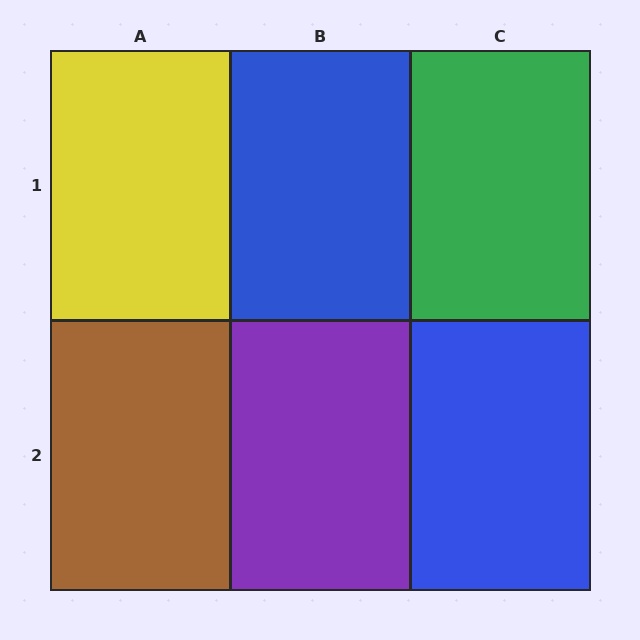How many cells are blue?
2 cells are blue.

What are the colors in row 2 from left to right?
Brown, purple, blue.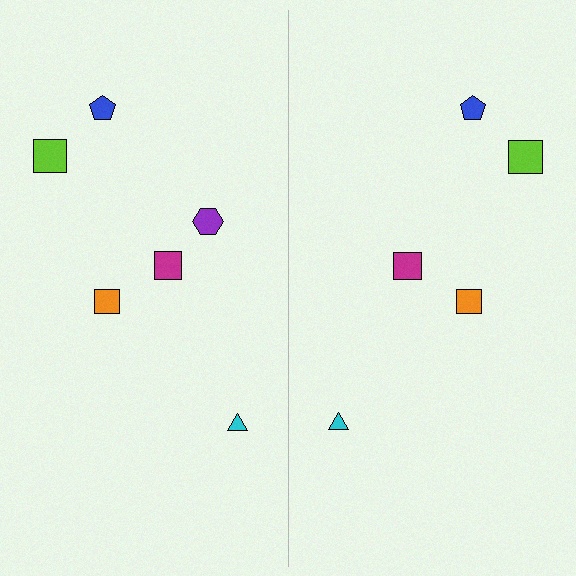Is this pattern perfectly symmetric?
No, the pattern is not perfectly symmetric. A purple hexagon is missing from the right side.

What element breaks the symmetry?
A purple hexagon is missing from the right side.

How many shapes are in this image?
There are 11 shapes in this image.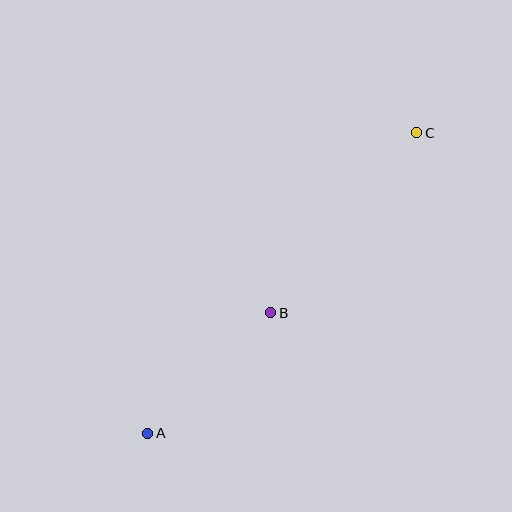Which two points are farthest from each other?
Points A and C are farthest from each other.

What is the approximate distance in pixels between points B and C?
The distance between B and C is approximately 232 pixels.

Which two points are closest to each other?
Points A and B are closest to each other.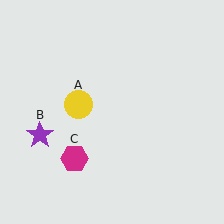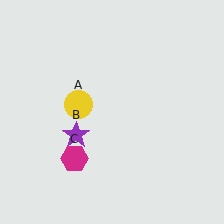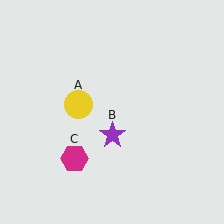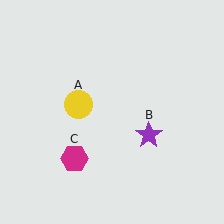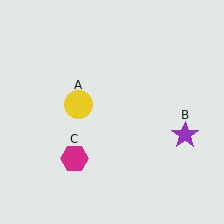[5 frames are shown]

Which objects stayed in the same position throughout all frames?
Yellow circle (object A) and magenta hexagon (object C) remained stationary.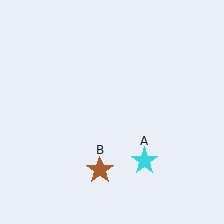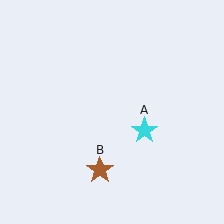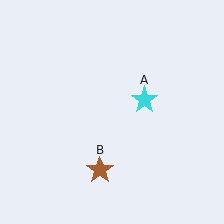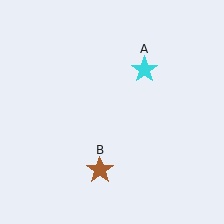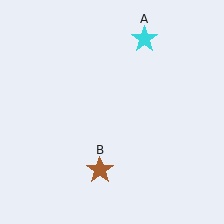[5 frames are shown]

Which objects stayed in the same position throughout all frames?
Brown star (object B) remained stationary.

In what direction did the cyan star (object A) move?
The cyan star (object A) moved up.